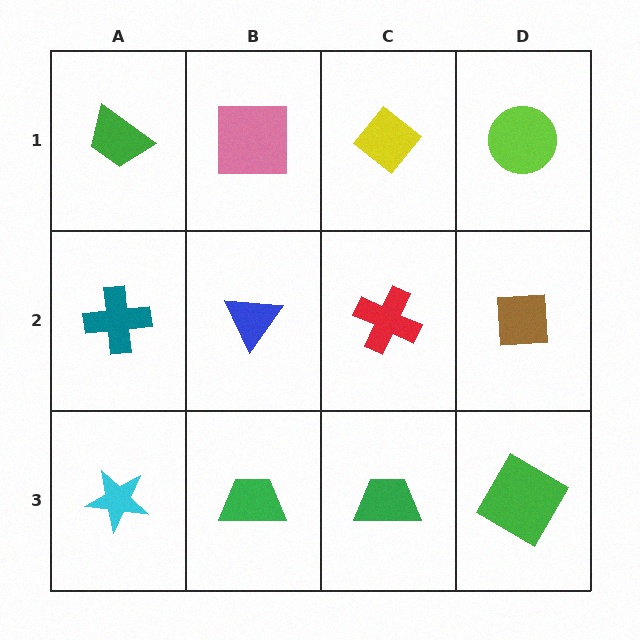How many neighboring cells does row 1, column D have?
2.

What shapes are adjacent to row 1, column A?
A teal cross (row 2, column A), a pink square (row 1, column B).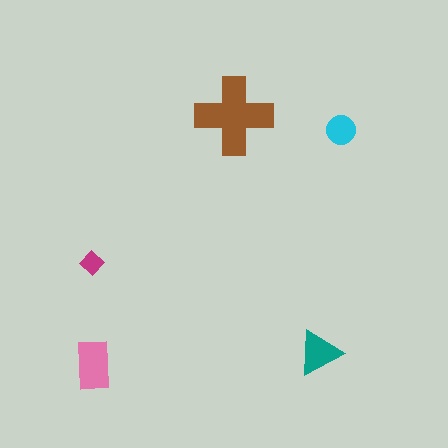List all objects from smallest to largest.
The magenta diamond, the cyan circle, the teal triangle, the pink rectangle, the brown cross.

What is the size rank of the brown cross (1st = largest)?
1st.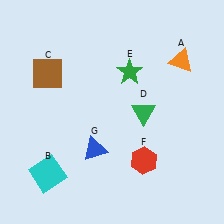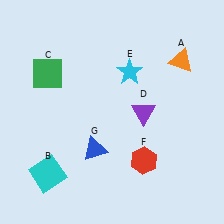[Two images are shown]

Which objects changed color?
C changed from brown to green. D changed from green to purple. E changed from green to cyan.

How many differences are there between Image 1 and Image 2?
There are 3 differences between the two images.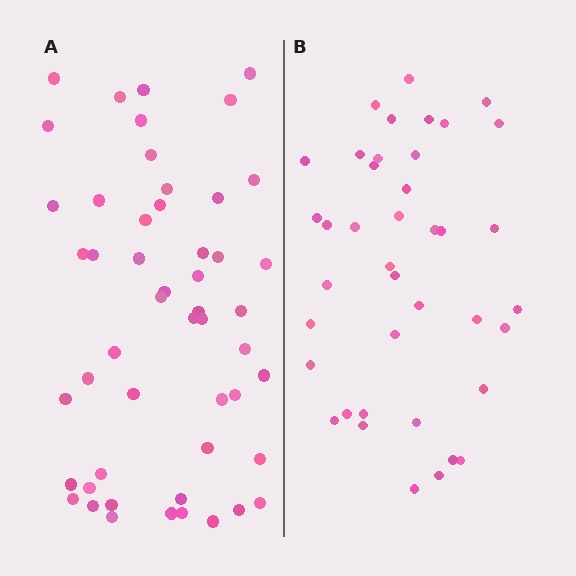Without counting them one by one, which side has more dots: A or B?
Region A (the left region) has more dots.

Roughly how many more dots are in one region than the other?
Region A has roughly 12 or so more dots than region B.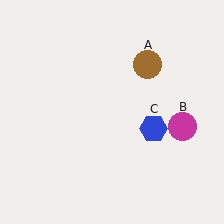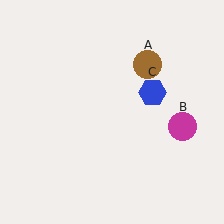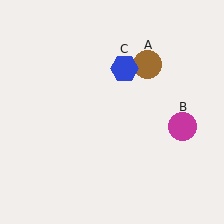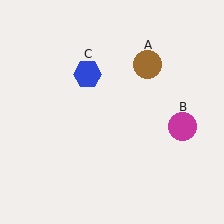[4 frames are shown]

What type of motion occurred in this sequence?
The blue hexagon (object C) rotated counterclockwise around the center of the scene.